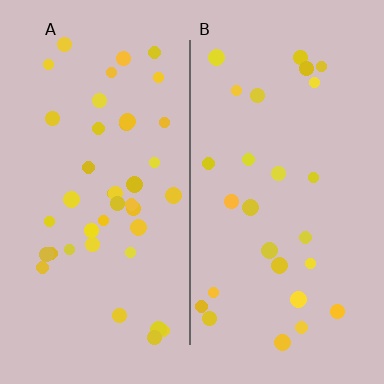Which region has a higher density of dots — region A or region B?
A (the left).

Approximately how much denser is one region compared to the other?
Approximately 1.6× — region A over region B.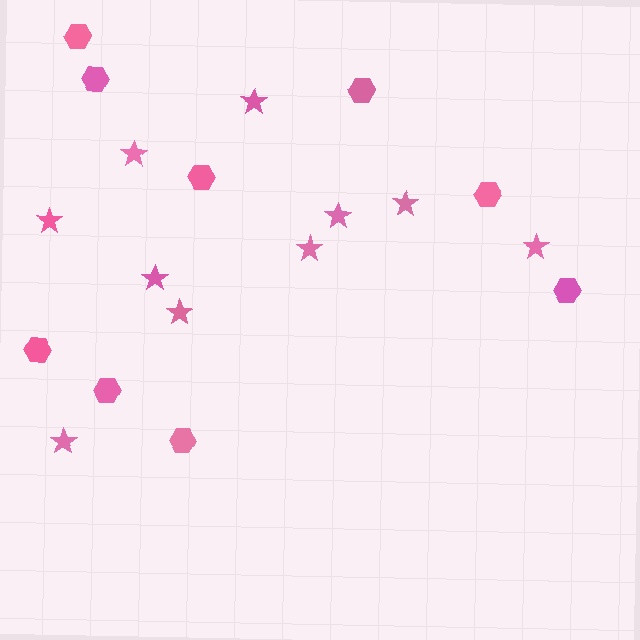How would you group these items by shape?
There are 2 groups: one group of stars (10) and one group of hexagons (9).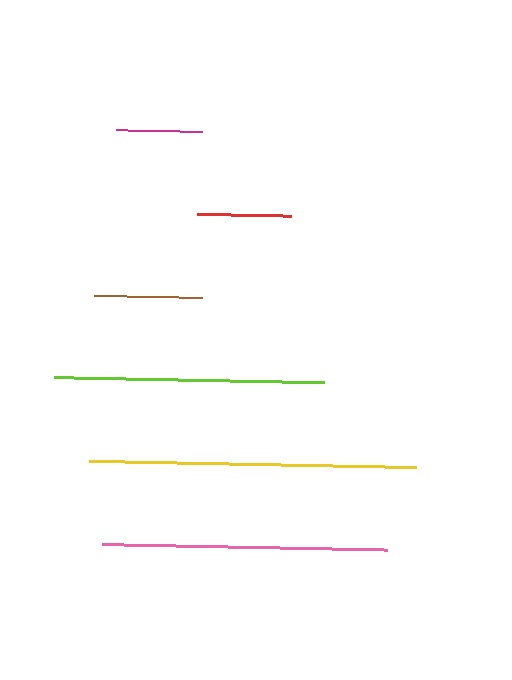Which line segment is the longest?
The yellow line is the longest at approximately 327 pixels.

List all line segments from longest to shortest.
From longest to shortest: yellow, pink, lime, brown, red, magenta.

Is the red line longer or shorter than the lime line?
The lime line is longer than the red line.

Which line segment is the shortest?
The magenta line is the shortest at approximately 87 pixels.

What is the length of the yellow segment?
The yellow segment is approximately 327 pixels long.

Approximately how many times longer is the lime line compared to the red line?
The lime line is approximately 2.9 times the length of the red line.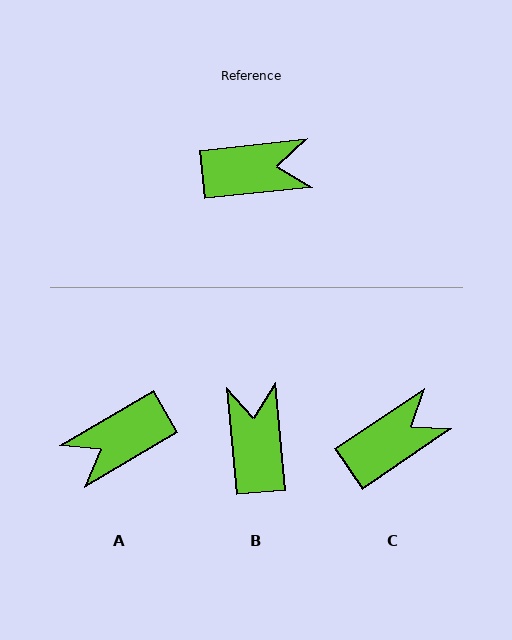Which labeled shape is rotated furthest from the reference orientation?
A, about 156 degrees away.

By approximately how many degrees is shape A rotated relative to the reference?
Approximately 156 degrees clockwise.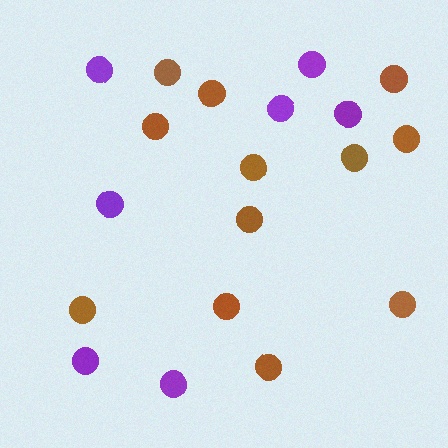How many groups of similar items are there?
There are 2 groups: one group of brown circles (12) and one group of purple circles (7).